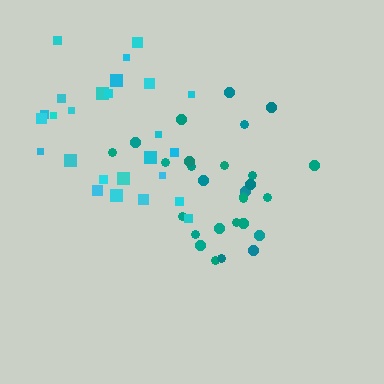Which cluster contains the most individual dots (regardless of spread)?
Teal (28).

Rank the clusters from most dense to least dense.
teal, cyan.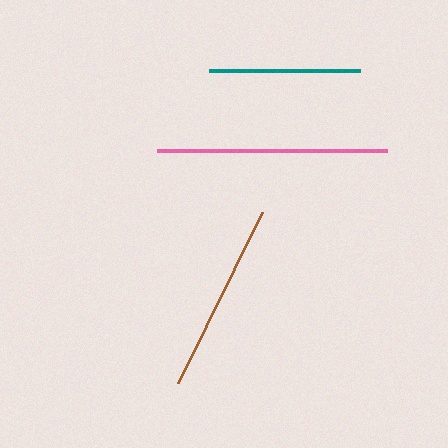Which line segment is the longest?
The pink line is the longest at approximately 229 pixels.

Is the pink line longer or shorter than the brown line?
The pink line is longer than the brown line.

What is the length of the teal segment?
The teal segment is approximately 151 pixels long.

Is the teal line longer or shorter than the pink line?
The pink line is longer than the teal line.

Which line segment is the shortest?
The teal line is the shortest at approximately 151 pixels.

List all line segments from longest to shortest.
From longest to shortest: pink, brown, teal.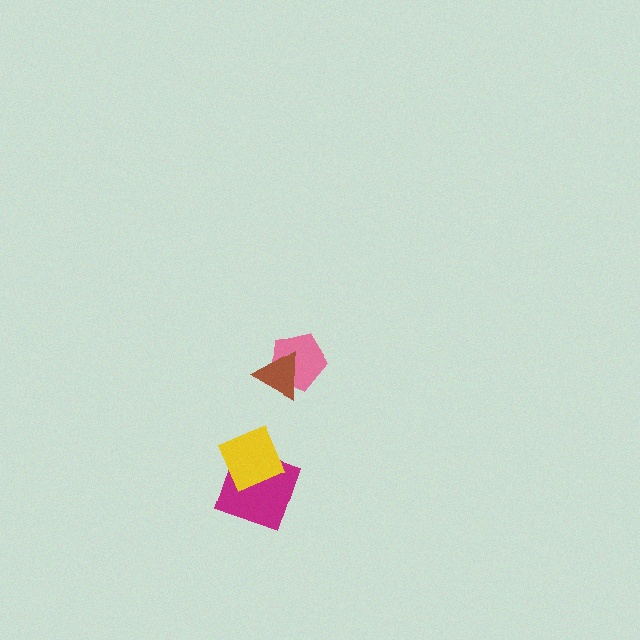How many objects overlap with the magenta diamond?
1 object overlaps with the magenta diamond.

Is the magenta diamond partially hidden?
Yes, it is partially covered by another shape.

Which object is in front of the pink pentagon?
The brown triangle is in front of the pink pentagon.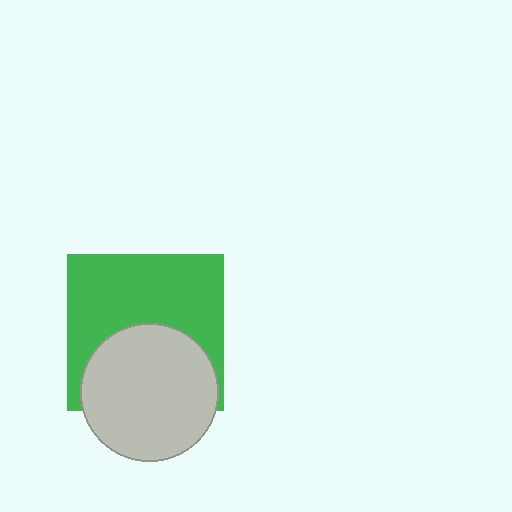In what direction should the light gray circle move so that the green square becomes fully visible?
The light gray circle should move down. That is the shortest direction to clear the overlap and leave the green square fully visible.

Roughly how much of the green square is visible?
About half of it is visible (roughly 59%).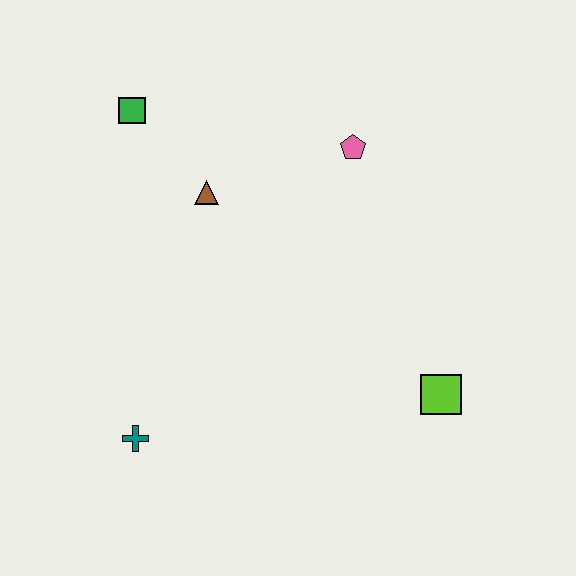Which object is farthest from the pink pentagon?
The teal cross is farthest from the pink pentagon.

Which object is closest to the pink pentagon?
The brown triangle is closest to the pink pentagon.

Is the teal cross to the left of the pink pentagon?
Yes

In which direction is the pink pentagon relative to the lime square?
The pink pentagon is above the lime square.